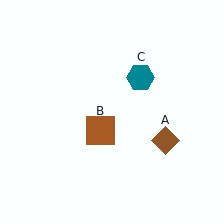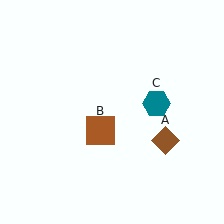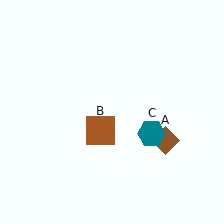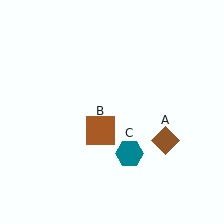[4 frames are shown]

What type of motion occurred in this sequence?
The teal hexagon (object C) rotated clockwise around the center of the scene.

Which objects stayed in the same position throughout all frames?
Brown diamond (object A) and brown square (object B) remained stationary.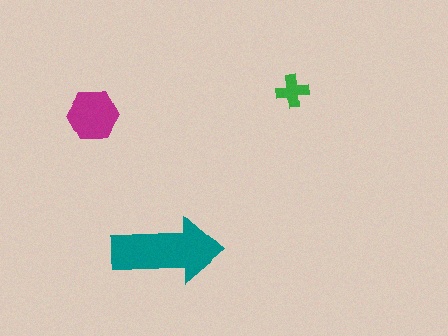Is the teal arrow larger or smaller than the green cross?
Larger.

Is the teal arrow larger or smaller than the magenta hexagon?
Larger.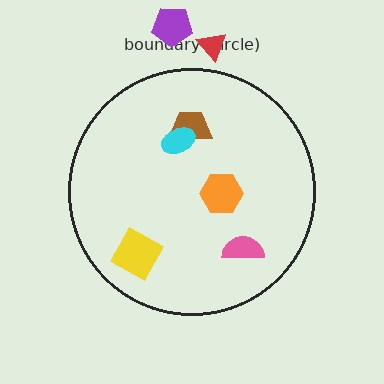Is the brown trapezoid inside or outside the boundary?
Inside.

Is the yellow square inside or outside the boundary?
Inside.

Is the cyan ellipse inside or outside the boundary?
Inside.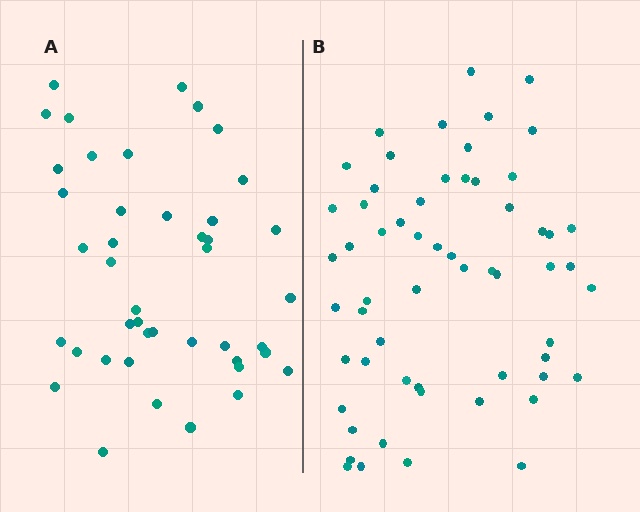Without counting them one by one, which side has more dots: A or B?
Region B (the right region) has more dots.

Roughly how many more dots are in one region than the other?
Region B has approximately 15 more dots than region A.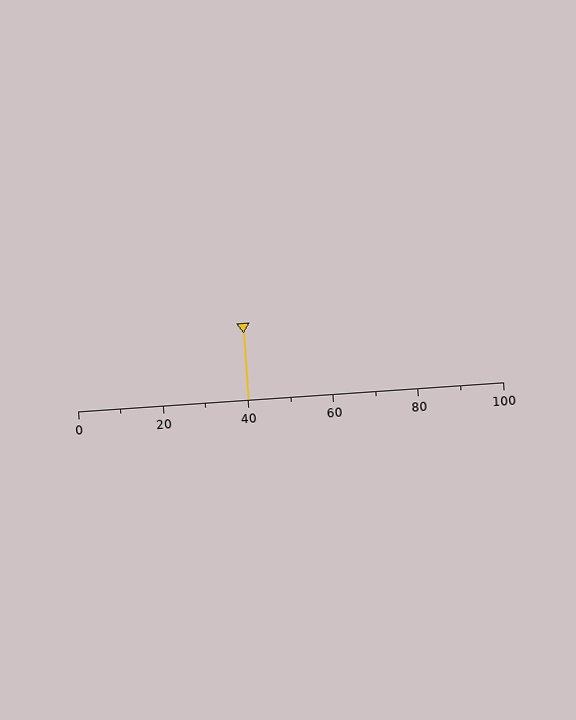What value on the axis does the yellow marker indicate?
The marker indicates approximately 40.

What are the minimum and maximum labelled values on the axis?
The axis runs from 0 to 100.